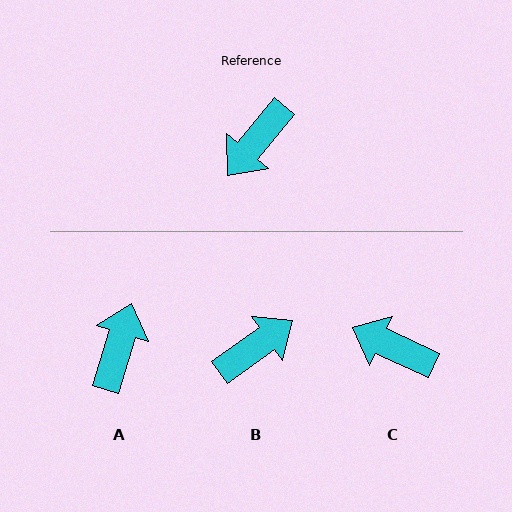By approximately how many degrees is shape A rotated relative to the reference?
Approximately 157 degrees clockwise.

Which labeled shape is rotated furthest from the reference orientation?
B, about 165 degrees away.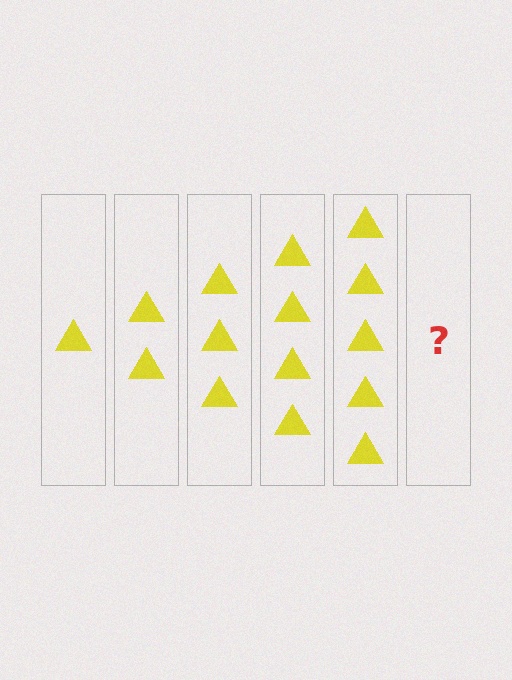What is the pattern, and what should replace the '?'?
The pattern is that each step adds one more triangle. The '?' should be 6 triangles.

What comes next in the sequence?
The next element should be 6 triangles.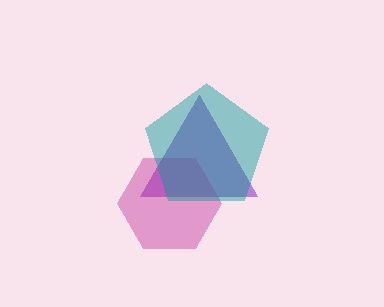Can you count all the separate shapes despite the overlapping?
Yes, there are 3 separate shapes.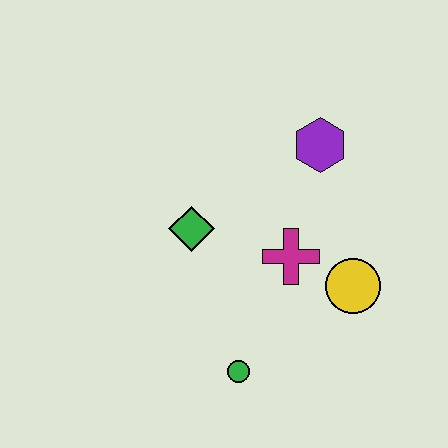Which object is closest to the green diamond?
The magenta cross is closest to the green diamond.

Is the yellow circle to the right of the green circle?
Yes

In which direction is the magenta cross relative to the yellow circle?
The magenta cross is to the left of the yellow circle.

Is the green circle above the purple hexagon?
No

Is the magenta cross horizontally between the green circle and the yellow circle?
Yes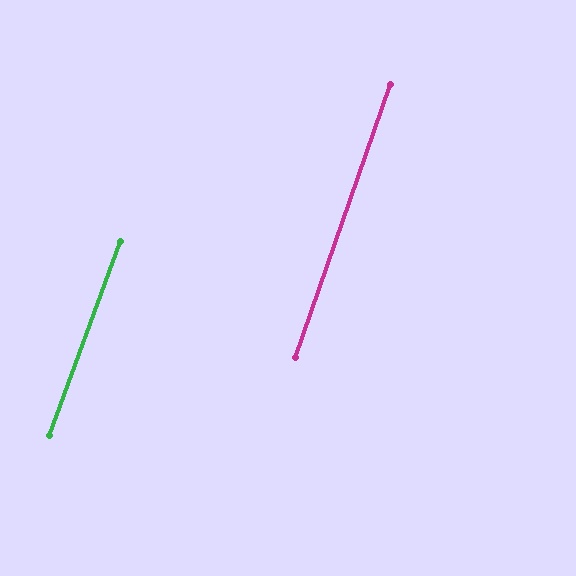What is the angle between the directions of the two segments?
Approximately 1 degree.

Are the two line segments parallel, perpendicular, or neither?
Parallel — their directions differ by only 1.1°.